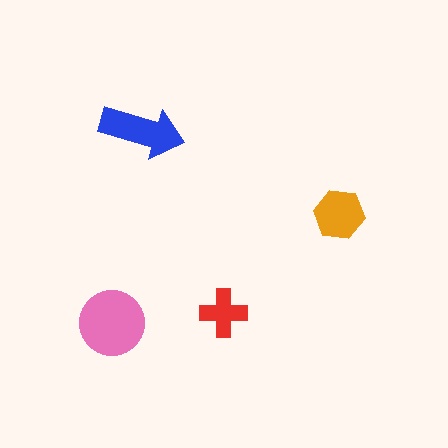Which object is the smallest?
The red cross.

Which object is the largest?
The pink circle.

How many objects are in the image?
There are 4 objects in the image.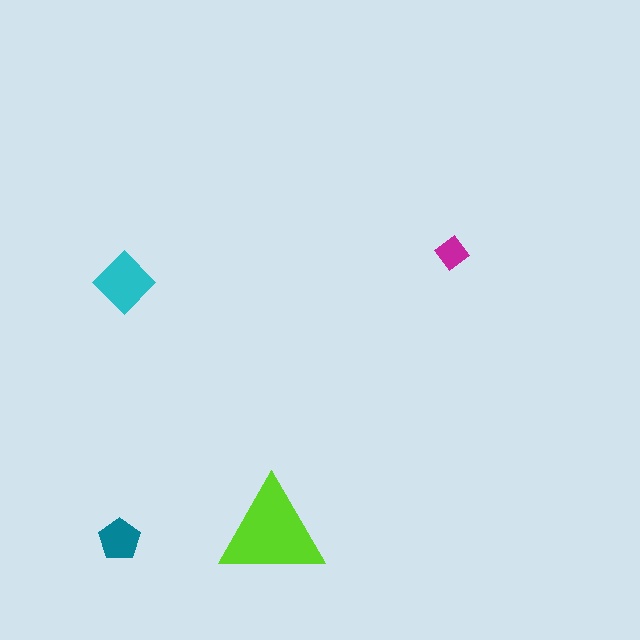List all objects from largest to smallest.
The lime triangle, the cyan diamond, the teal pentagon, the magenta diamond.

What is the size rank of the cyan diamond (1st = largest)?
2nd.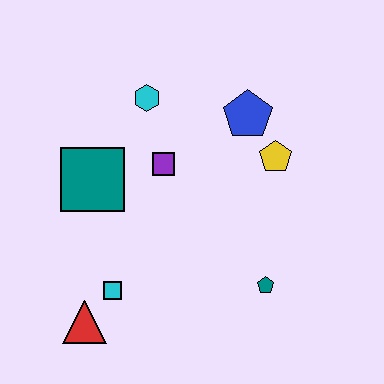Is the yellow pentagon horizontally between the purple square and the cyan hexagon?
No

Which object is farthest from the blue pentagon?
The red triangle is farthest from the blue pentagon.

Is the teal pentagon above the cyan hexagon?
No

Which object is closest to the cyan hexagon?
The purple square is closest to the cyan hexagon.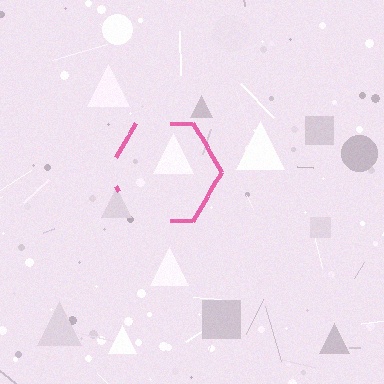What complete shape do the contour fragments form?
The contour fragments form a hexagon.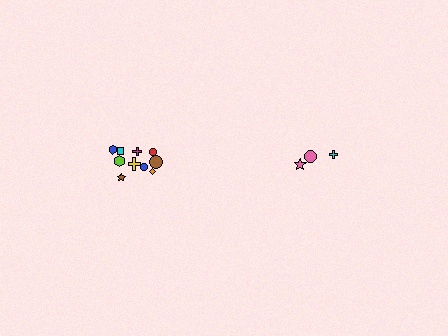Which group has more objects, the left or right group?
The left group.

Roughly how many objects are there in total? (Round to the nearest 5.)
Roughly 15 objects in total.